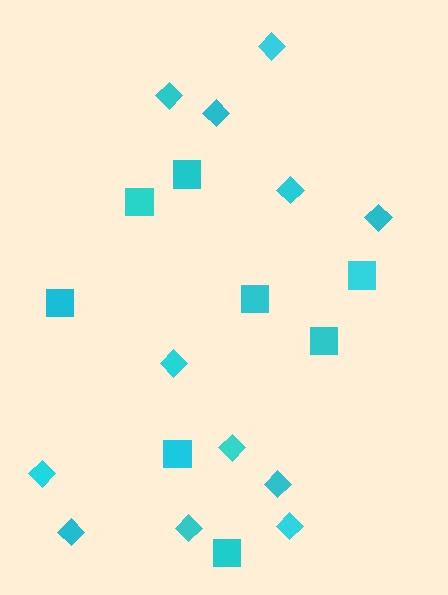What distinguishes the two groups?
There are 2 groups: one group of diamonds (12) and one group of squares (8).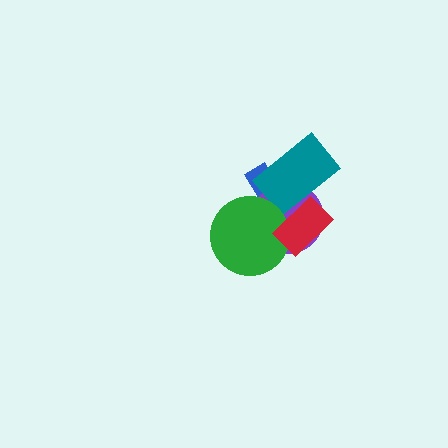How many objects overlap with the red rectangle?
4 objects overlap with the red rectangle.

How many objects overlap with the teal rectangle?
3 objects overlap with the teal rectangle.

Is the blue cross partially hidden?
Yes, it is partially covered by another shape.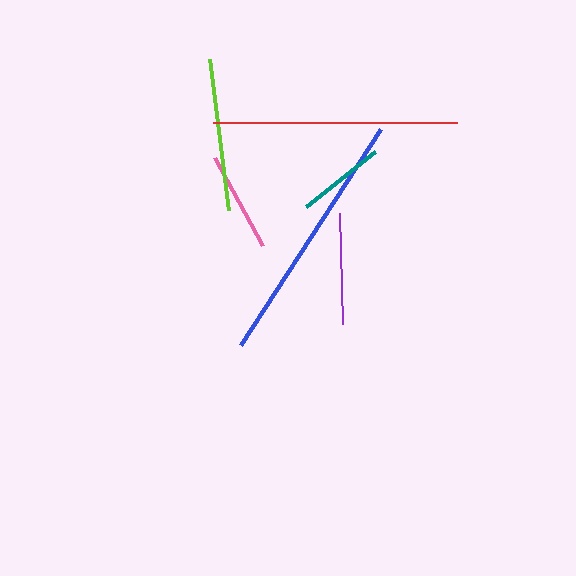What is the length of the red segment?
The red segment is approximately 244 pixels long.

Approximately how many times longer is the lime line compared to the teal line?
The lime line is approximately 1.7 times the length of the teal line.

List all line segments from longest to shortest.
From longest to shortest: blue, red, lime, purple, pink, teal.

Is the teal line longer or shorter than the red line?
The red line is longer than the teal line.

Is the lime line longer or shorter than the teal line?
The lime line is longer than the teal line.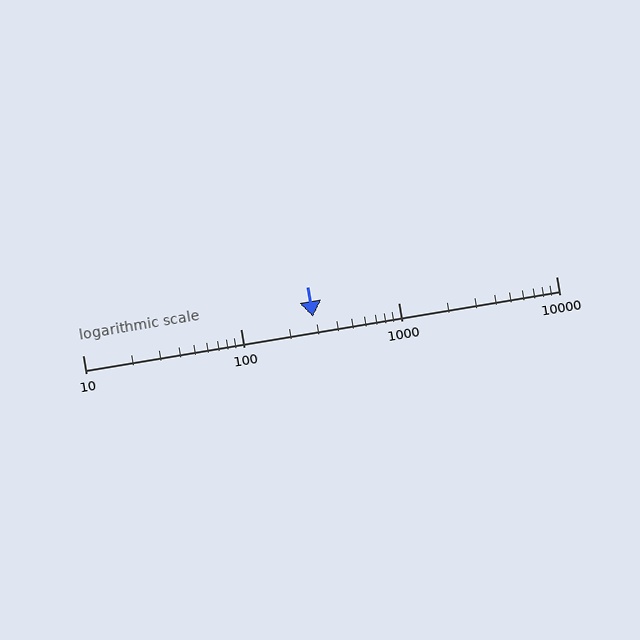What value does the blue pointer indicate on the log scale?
The pointer indicates approximately 290.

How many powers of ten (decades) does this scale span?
The scale spans 3 decades, from 10 to 10000.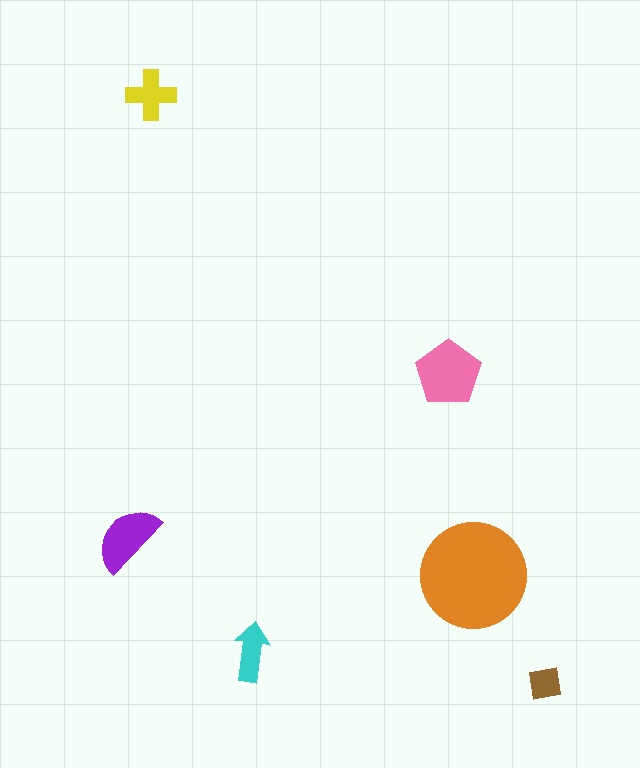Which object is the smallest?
The brown square.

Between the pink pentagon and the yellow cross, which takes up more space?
The pink pentagon.